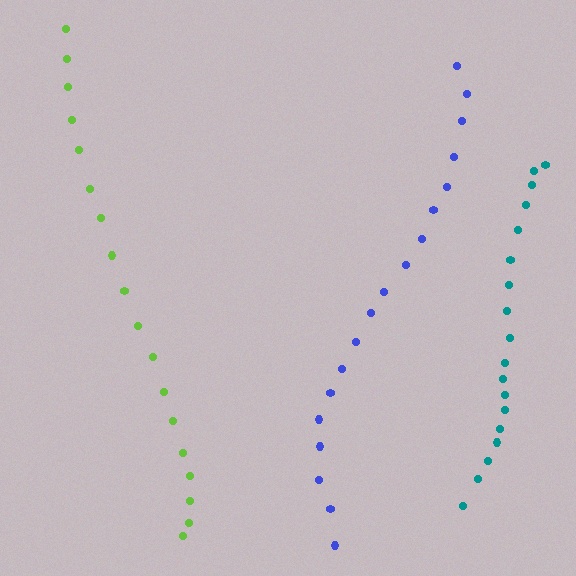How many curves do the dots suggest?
There are 3 distinct paths.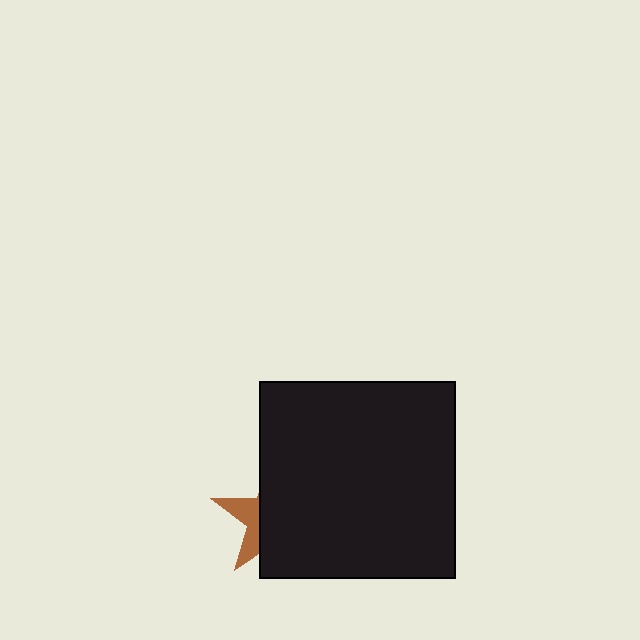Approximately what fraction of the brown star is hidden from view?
Roughly 69% of the brown star is hidden behind the black square.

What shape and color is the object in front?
The object in front is a black square.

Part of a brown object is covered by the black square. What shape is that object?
It is a star.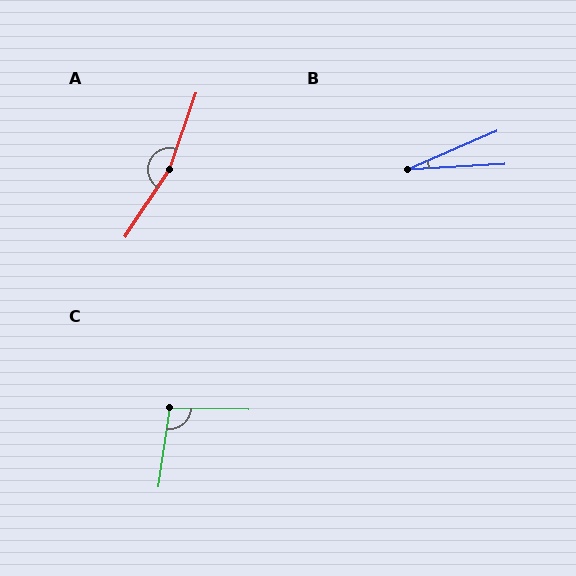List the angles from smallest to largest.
B (20°), C (97°), A (166°).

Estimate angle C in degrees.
Approximately 97 degrees.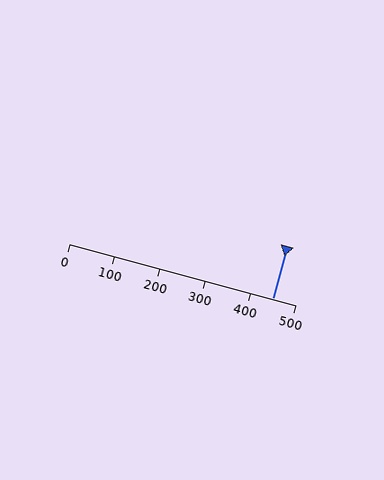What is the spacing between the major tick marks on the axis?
The major ticks are spaced 100 apart.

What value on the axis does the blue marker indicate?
The marker indicates approximately 450.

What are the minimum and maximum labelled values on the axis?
The axis runs from 0 to 500.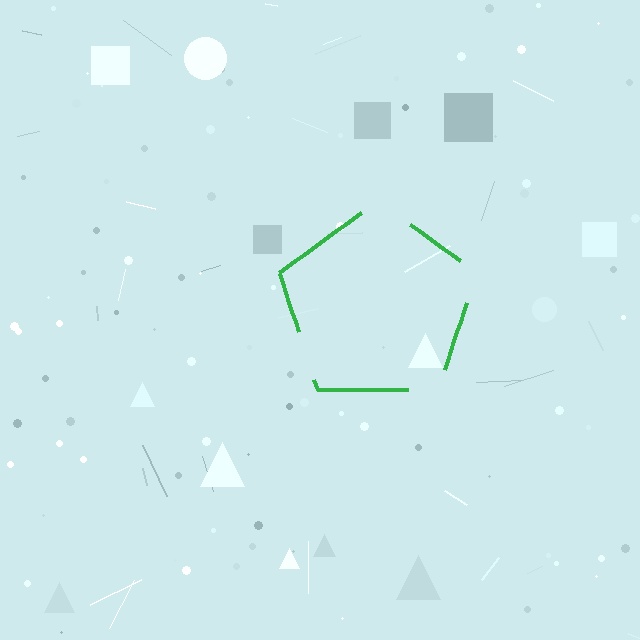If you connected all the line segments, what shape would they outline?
They would outline a pentagon.